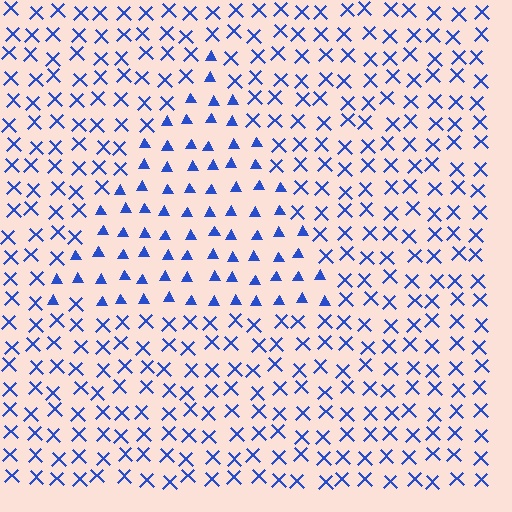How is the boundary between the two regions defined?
The boundary is defined by a change in element shape: triangles inside vs. X marks outside. All elements share the same color and spacing.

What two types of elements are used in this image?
The image uses triangles inside the triangle region and X marks outside it.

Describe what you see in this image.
The image is filled with small blue elements arranged in a uniform grid. A triangle-shaped region contains triangles, while the surrounding area contains X marks. The boundary is defined purely by the change in element shape.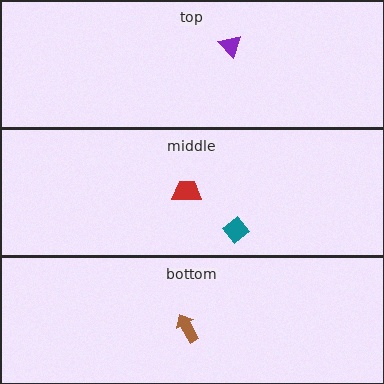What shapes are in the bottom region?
The brown arrow.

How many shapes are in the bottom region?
1.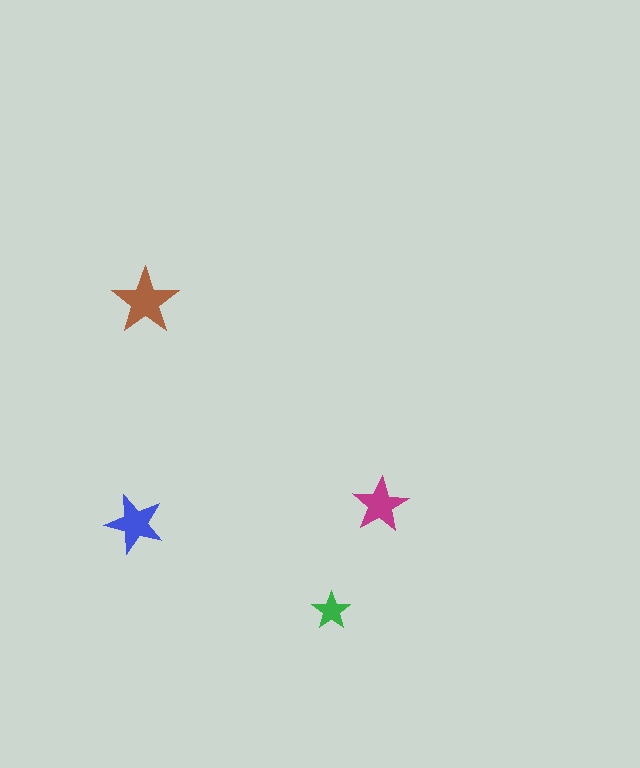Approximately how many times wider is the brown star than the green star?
About 1.5 times wider.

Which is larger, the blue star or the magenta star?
The blue one.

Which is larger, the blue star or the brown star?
The brown one.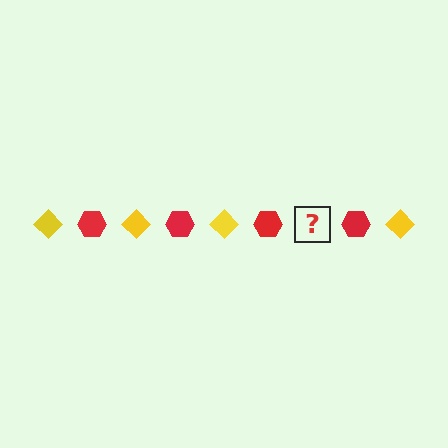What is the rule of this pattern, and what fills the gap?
The rule is that the pattern alternates between yellow diamond and red hexagon. The gap should be filled with a yellow diamond.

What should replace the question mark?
The question mark should be replaced with a yellow diamond.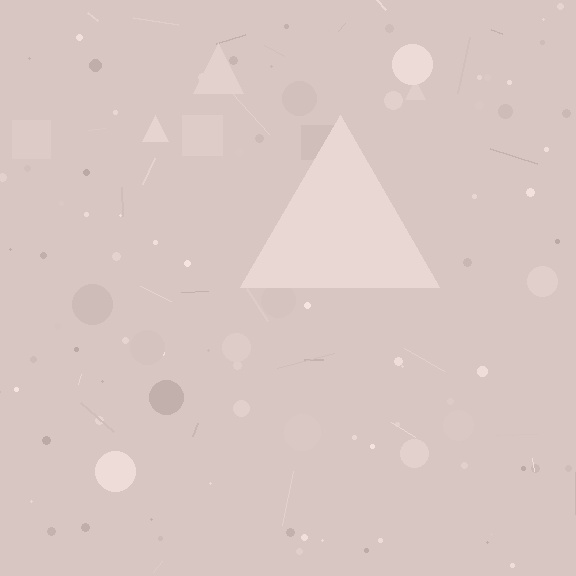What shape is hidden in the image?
A triangle is hidden in the image.